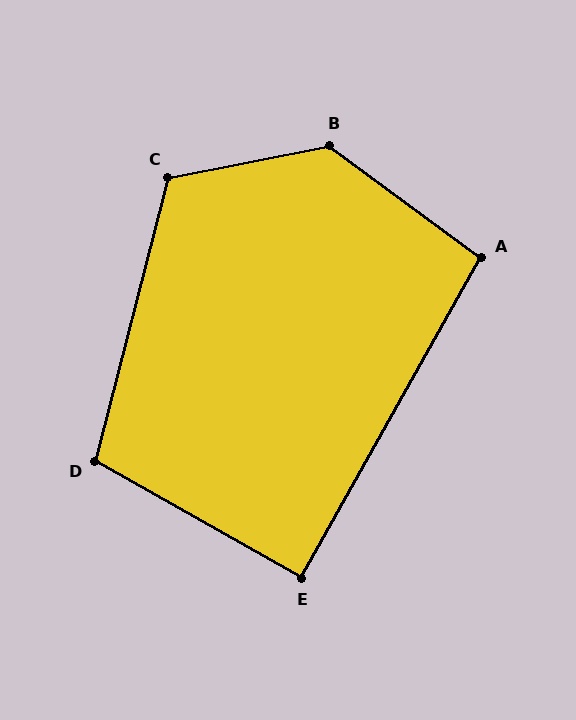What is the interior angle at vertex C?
Approximately 116 degrees (obtuse).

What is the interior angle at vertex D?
Approximately 105 degrees (obtuse).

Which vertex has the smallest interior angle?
E, at approximately 90 degrees.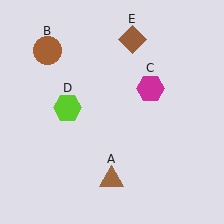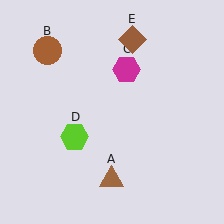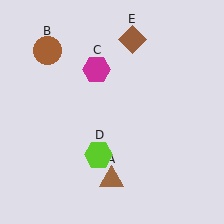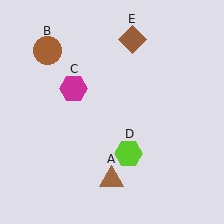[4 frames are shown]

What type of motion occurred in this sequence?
The magenta hexagon (object C), lime hexagon (object D) rotated counterclockwise around the center of the scene.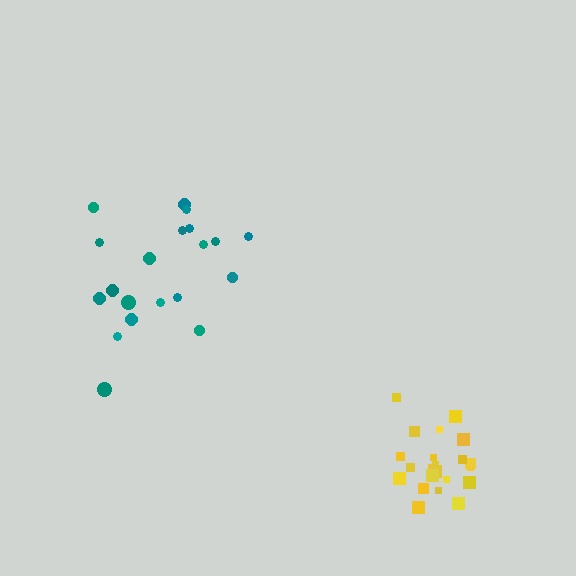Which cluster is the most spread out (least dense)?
Teal.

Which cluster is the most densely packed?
Yellow.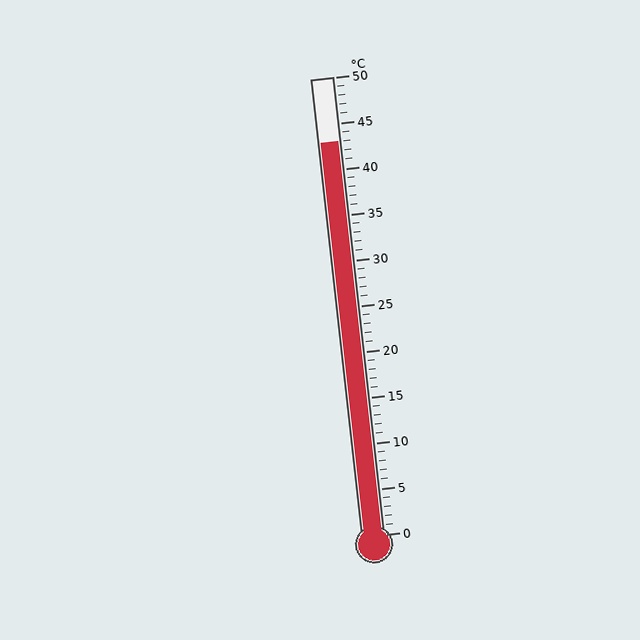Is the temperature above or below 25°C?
The temperature is above 25°C.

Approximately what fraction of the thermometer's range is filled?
The thermometer is filled to approximately 85% of its range.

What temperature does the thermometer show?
The thermometer shows approximately 43°C.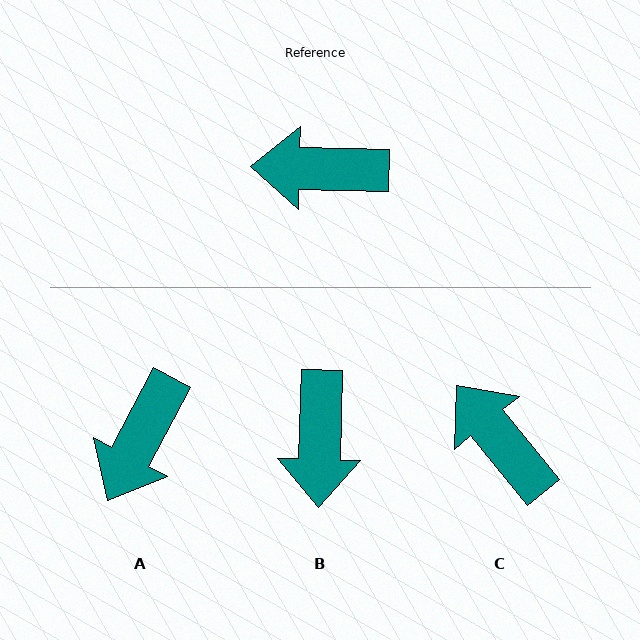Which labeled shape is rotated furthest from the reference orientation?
B, about 90 degrees away.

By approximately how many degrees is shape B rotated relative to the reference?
Approximately 90 degrees counter-clockwise.